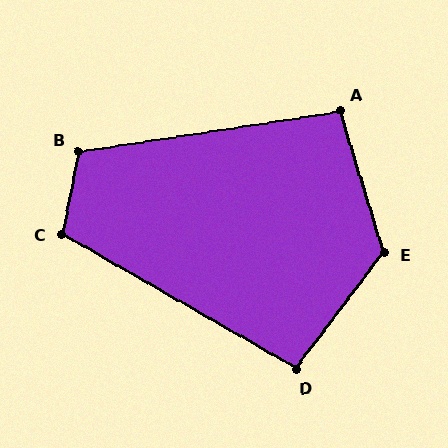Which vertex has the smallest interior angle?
D, at approximately 97 degrees.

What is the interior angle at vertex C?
Approximately 109 degrees (obtuse).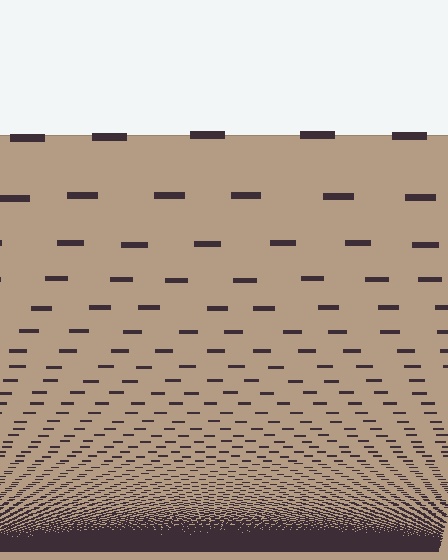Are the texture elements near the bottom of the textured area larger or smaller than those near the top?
Smaller. The gradient is inverted — elements near the bottom are smaller and denser.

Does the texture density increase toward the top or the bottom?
Density increases toward the bottom.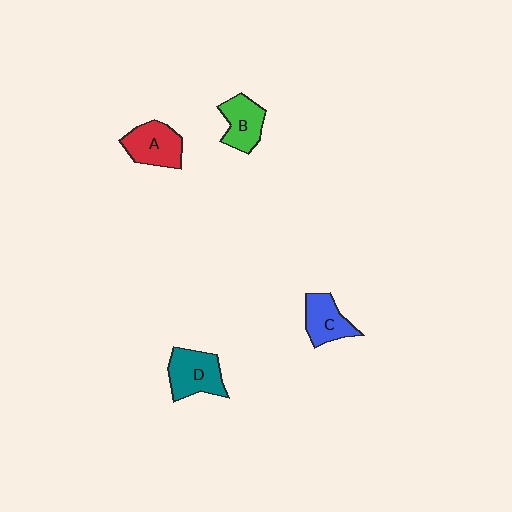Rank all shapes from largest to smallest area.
From largest to smallest: D (teal), A (red), B (green), C (blue).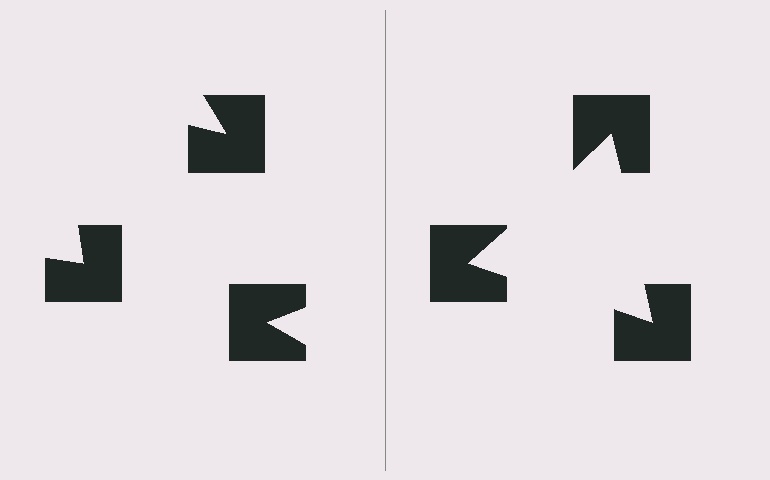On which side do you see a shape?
An illusory triangle appears on the right side. On the left side the wedge cuts are rotated, so no coherent shape forms.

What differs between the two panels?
The notched squares are positioned identically on both sides; only the wedge orientations differ. On the right they align to a triangle; on the left they are misaligned.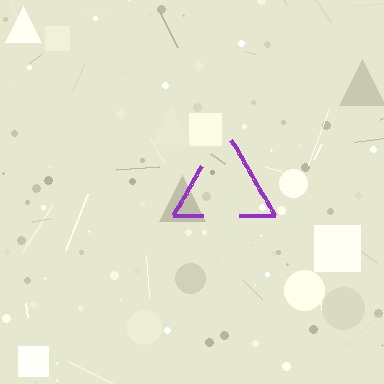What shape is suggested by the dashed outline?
The dashed outline suggests a triangle.